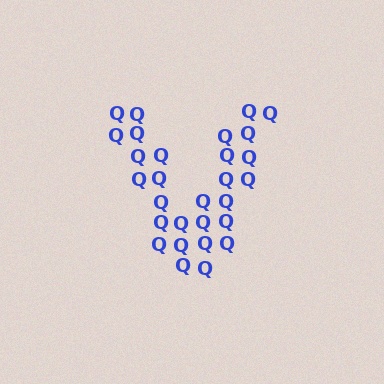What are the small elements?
The small elements are letter Q's.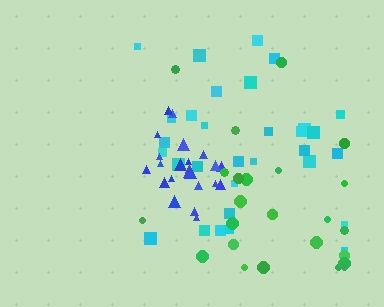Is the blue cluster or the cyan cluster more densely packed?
Blue.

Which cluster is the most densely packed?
Blue.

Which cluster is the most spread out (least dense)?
Green.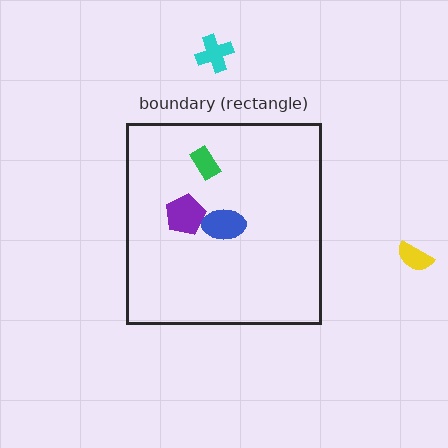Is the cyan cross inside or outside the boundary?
Outside.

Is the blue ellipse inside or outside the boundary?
Inside.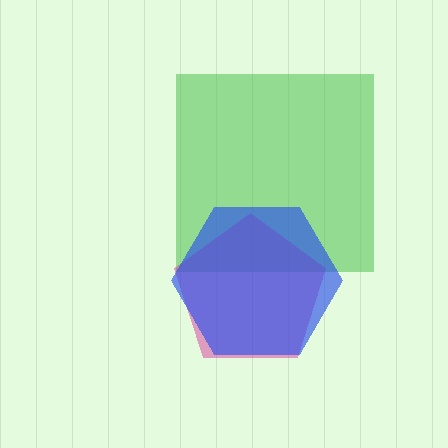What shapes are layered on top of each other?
The layered shapes are: a green square, a magenta pentagon, a blue hexagon.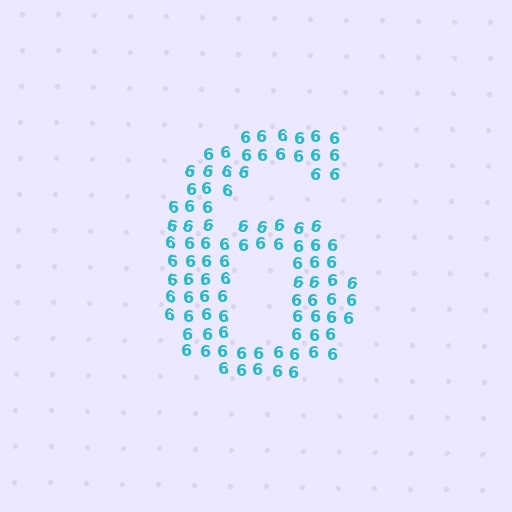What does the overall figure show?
The overall figure shows the digit 6.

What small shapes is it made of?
It is made of small digit 6's.